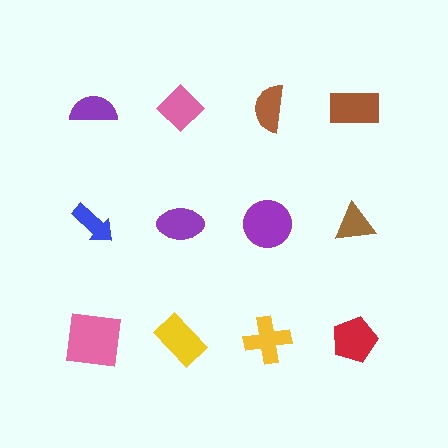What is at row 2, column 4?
A brown triangle.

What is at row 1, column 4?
A brown rectangle.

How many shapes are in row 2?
4 shapes.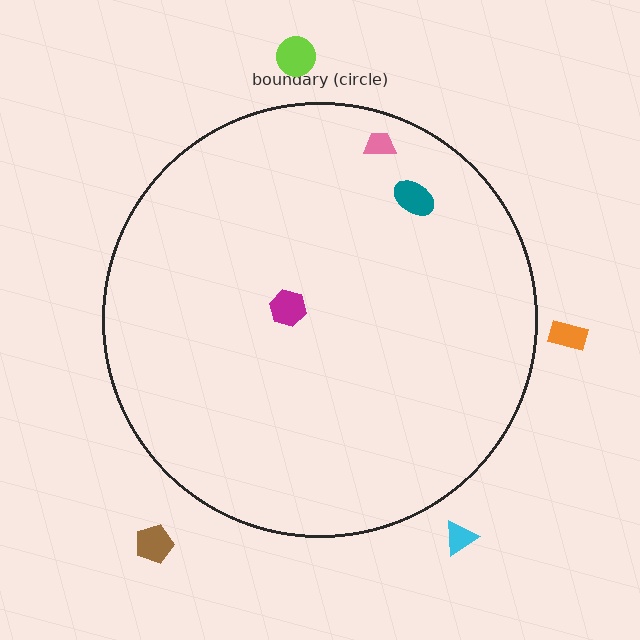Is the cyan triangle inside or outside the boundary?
Outside.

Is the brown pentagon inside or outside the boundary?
Outside.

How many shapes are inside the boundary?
3 inside, 4 outside.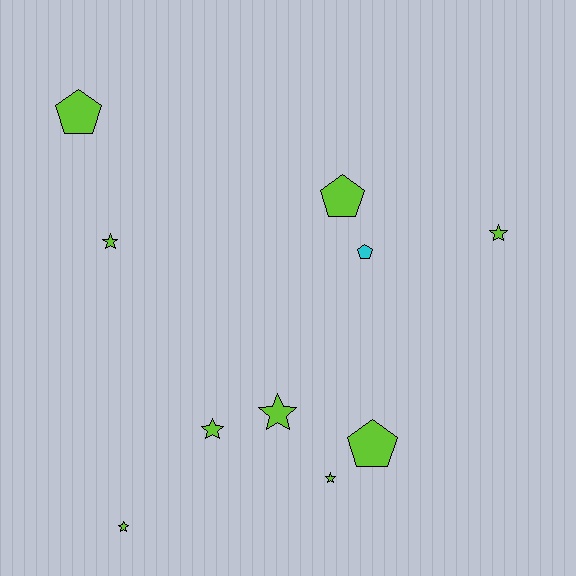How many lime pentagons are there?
There are 3 lime pentagons.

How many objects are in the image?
There are 10 objects.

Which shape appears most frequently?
Star, with 6 objects.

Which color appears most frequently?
Lime, with 9 objects.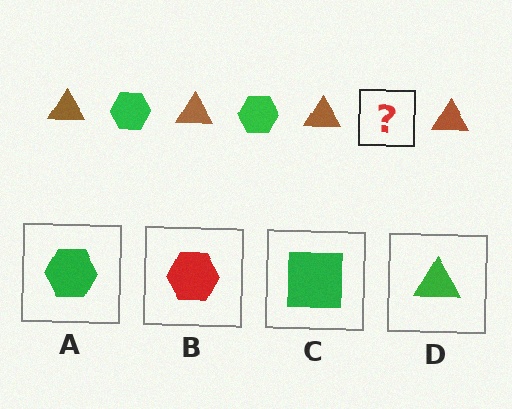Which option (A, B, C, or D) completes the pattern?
A.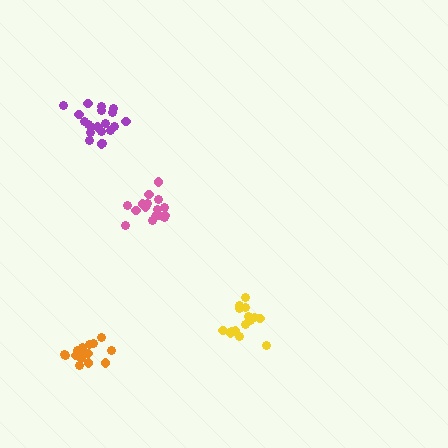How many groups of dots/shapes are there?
There are 4 groups.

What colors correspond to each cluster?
The clusters are colored: orange, yellow, purple, pink.